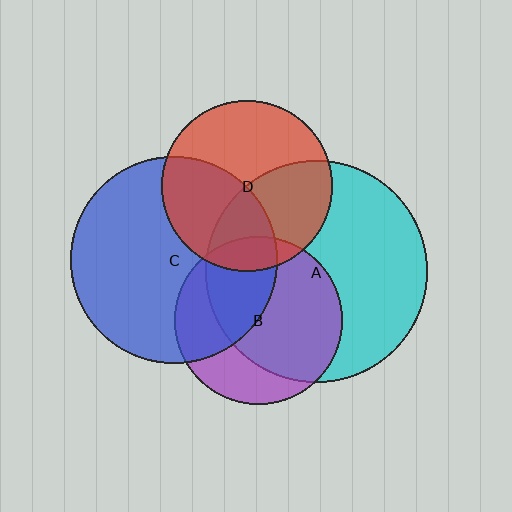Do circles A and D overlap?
Yes.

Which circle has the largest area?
Circle A (cyan).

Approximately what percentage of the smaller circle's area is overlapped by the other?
Approximately 40%.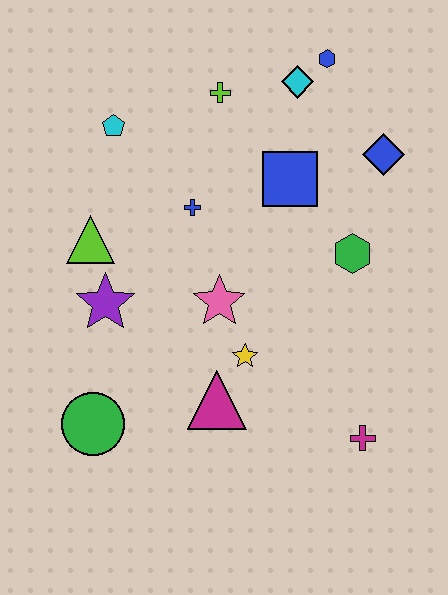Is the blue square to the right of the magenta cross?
No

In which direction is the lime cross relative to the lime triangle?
The lime cross is above the lime triangle.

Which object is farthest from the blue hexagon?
The green circle is farthest from the blue hexagon.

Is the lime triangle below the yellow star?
No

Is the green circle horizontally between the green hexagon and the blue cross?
No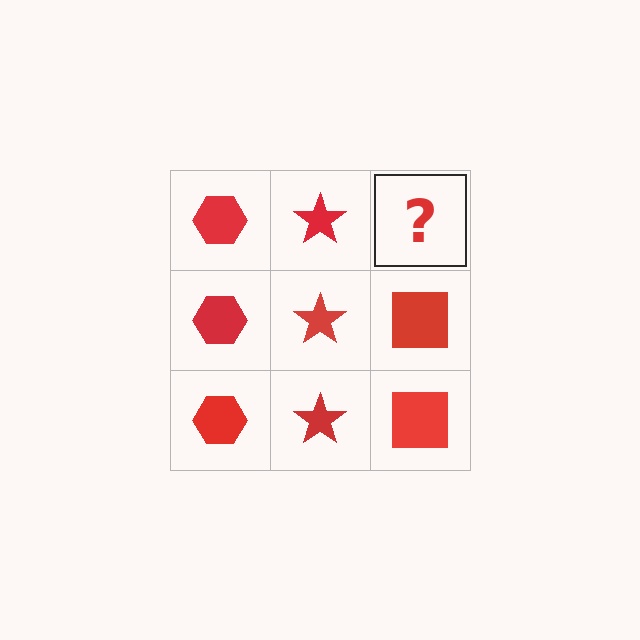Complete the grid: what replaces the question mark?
The question mark should be replaced with a red square.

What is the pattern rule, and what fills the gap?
The rule is that each column has a consistent shape. The gap should be filled with a red square.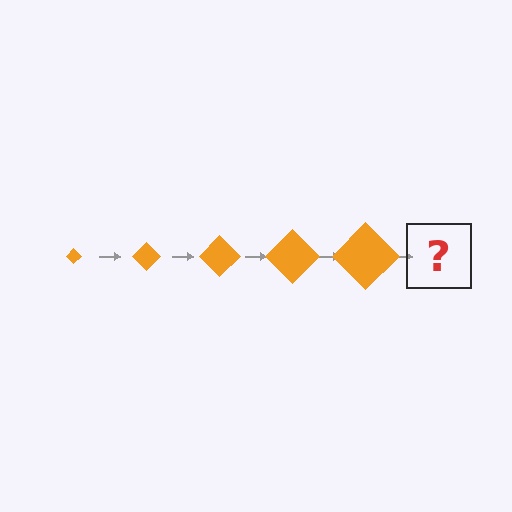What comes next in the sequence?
The next element should be an orange diamond, larger than the previous one.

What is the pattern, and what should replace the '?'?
The pattern is that the diamond gets progressively larger each step. The '?' should be an orange diamond, larger than the previous one.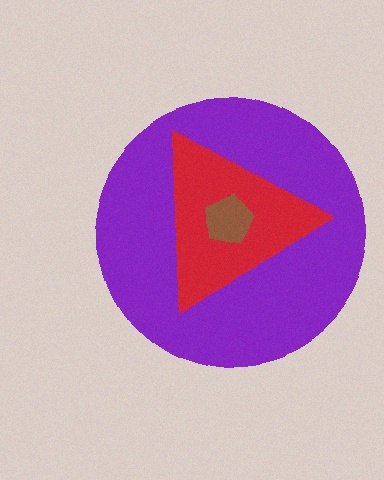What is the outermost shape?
The purple circle.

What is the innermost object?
The brown pentagon.